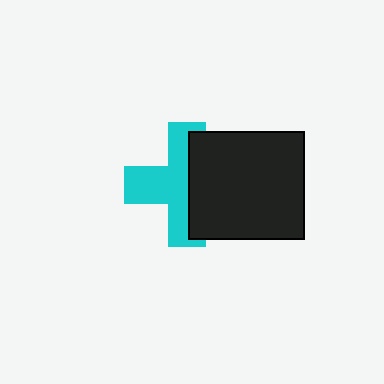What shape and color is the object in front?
The object in front is a black rectangle.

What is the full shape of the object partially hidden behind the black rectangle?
The partially hidden object is a cyan cross.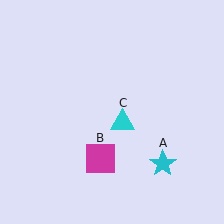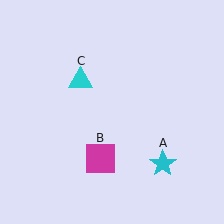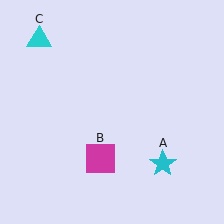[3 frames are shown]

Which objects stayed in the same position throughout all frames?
Cyan star (object A) and magenta square (object B) remained stationary.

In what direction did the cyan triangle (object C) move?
The cyan triangle (object C) moved up and to the left.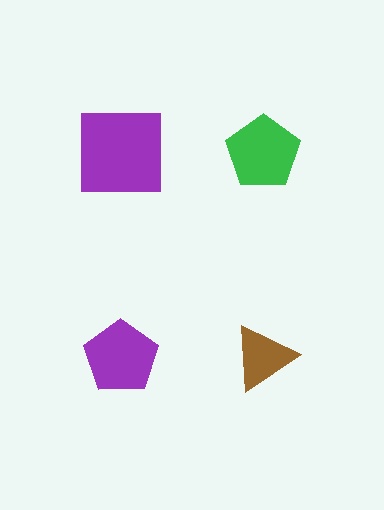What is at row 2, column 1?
A purple pentagon.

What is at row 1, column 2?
A green pentagon.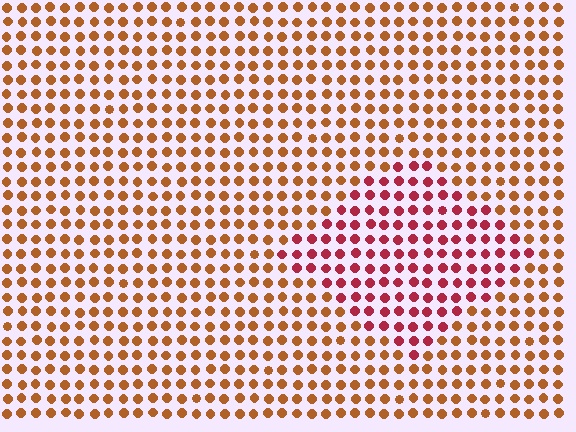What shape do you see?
I see a diamond.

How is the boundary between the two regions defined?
The boundary is defined purely by a slight shift in hue (about 39 degrees). Spacing, size, and orientation are identical on both sides.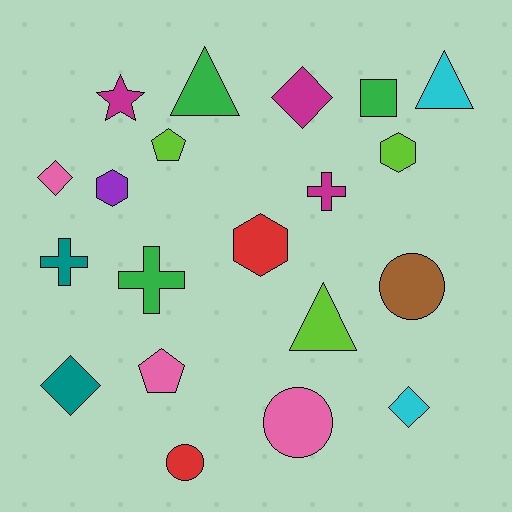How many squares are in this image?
There is 1 square.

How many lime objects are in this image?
There are 3 lime objects.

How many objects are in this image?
There are 20 objects.